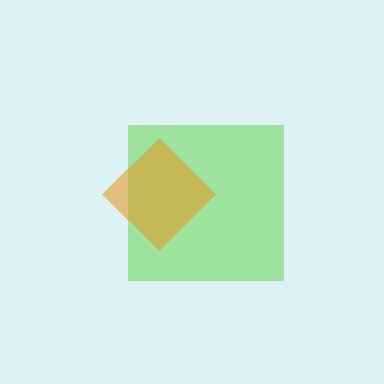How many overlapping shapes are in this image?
There are 2 overlapping shapes in the image.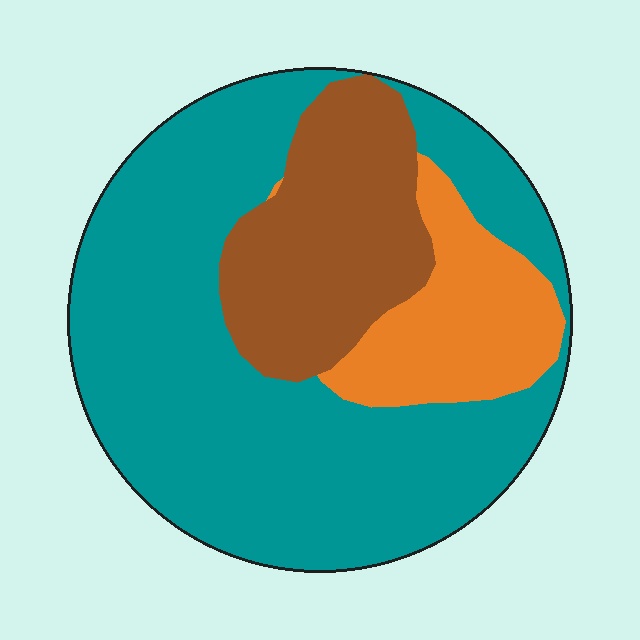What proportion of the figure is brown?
Brown takes up less than a quarter of the figure.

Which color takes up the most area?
Teal, at roughly 65%.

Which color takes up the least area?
Orange, at roughly 15%.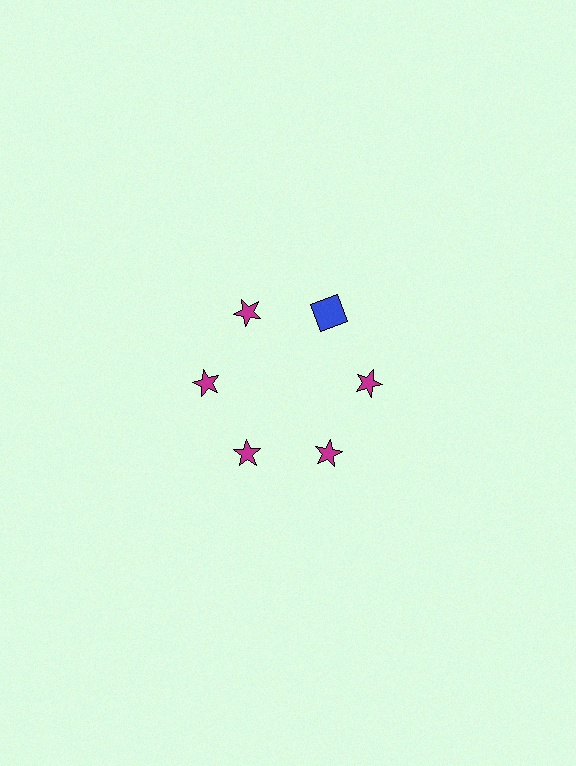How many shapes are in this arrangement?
There are 6 shapes arranged in a ring pattern.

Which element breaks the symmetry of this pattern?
The blue square at roughly the 1 o'clock position breaks the symmetry. All other shapes are magenta stars.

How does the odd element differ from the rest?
It differs in both color (blue instead of magenta) and shape (square instead of star).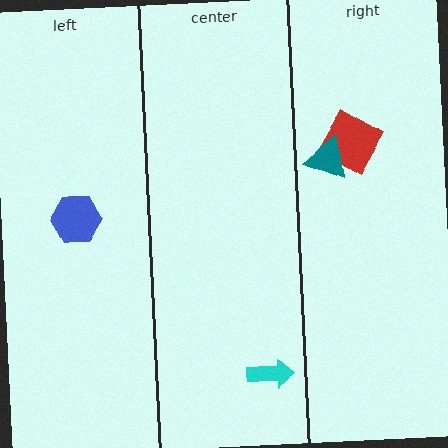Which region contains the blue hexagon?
The left region.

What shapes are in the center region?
The cyan arrow.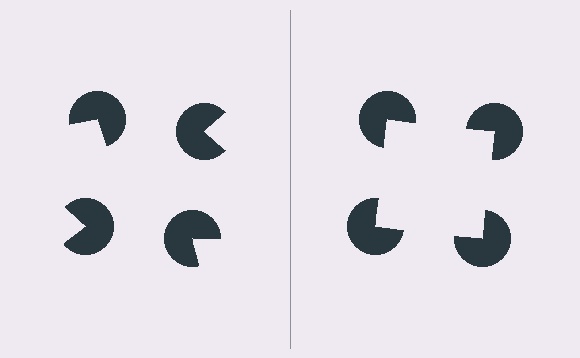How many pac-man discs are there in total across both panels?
8 — 4 on each side.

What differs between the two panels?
The pac-man discs are positioned identically on both sides; only the wedge orientations differ. On the right they align to a square; on the left they are misaligned.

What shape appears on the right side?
An illusory square.